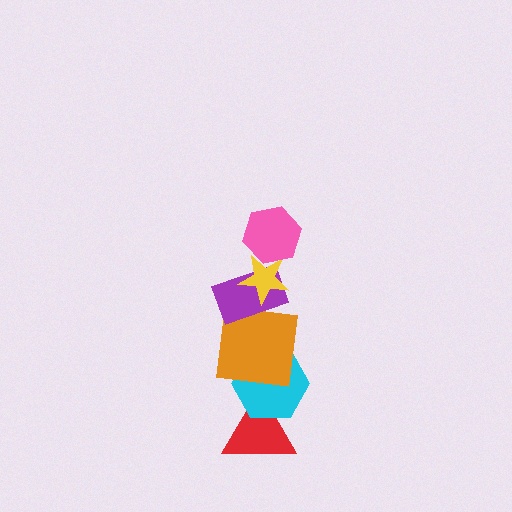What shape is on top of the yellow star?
The pink hexagon is on top of the yellow star.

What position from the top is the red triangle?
The red triangle is 6th from the top.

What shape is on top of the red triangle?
The cyan hexagon is on top of the red triangle.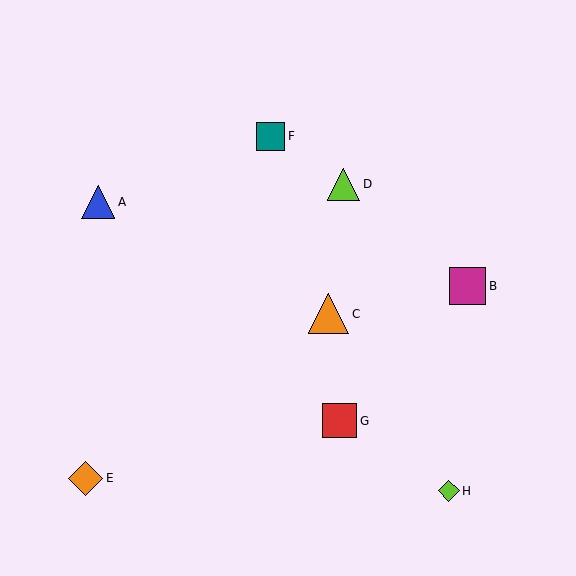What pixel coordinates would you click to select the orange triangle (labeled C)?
Click at (329, 314) to select the orange triangle C.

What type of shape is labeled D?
Shape D is a lime triangle.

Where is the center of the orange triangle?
The center of the orange triangle is at (329, 314).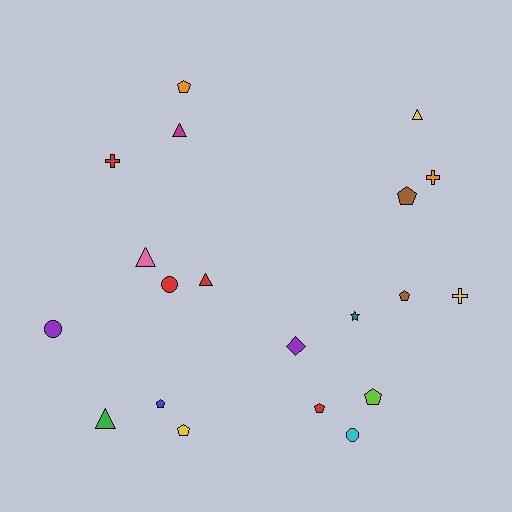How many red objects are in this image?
There are 4 red objects.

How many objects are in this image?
There are 20 objects.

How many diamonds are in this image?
There is 1 diamond.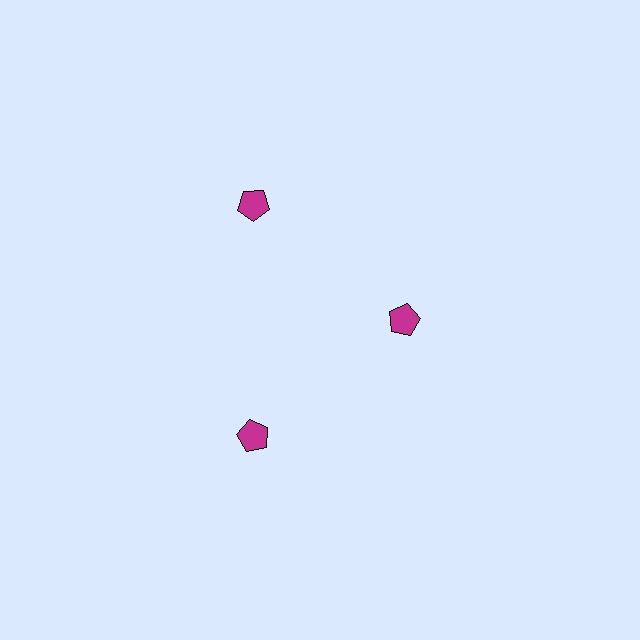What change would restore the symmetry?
The symmetry would be restored by moving it outward, back onto the ring so that all 3 pentagons sit at equal angles and equal distance from the center.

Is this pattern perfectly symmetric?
No. The 3 magenta pentagons are arranged in a ring, but one element near the 3 o'clock position is pulled inward toward the center, breaking the 3-fold rotational symmetry.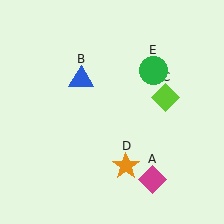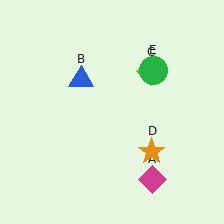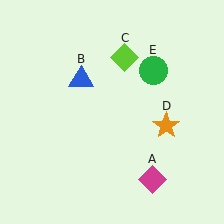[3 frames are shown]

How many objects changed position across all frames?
2 objects changed position: lime diamond (object C), orange star (object D).